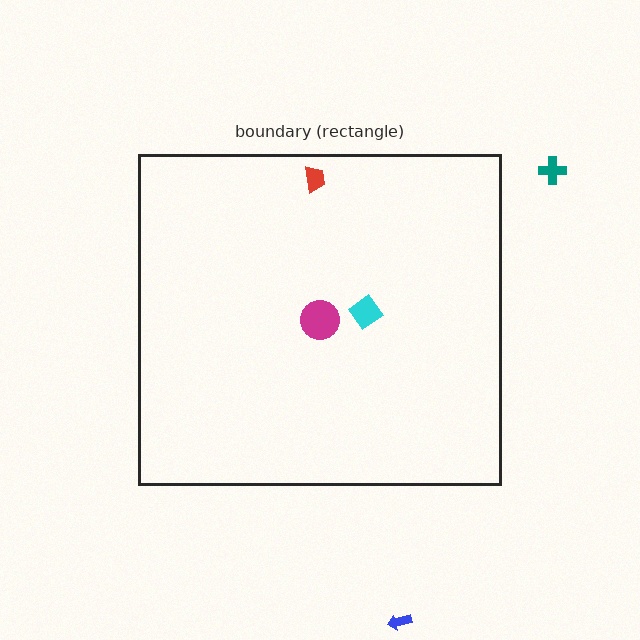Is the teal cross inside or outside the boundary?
Outside.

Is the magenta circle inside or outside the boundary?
Inside.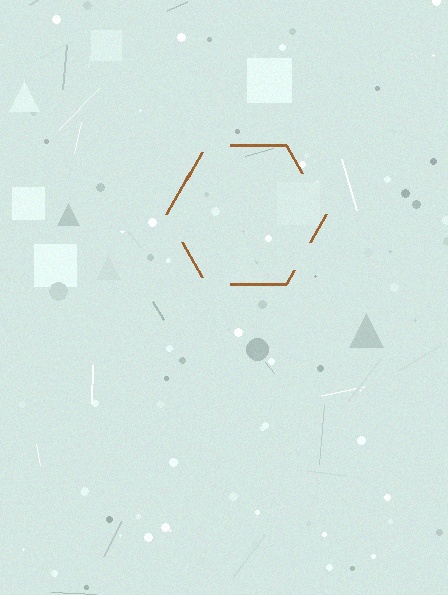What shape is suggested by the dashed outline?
The dashed outline suggests a hexagon.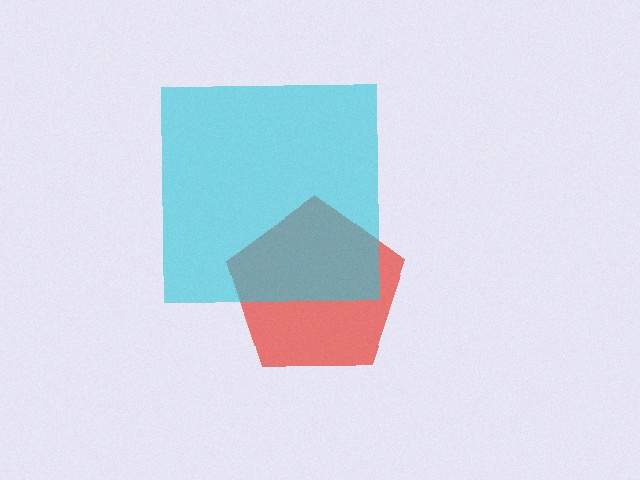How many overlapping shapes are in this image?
There are 2 overlapping shapes in the image.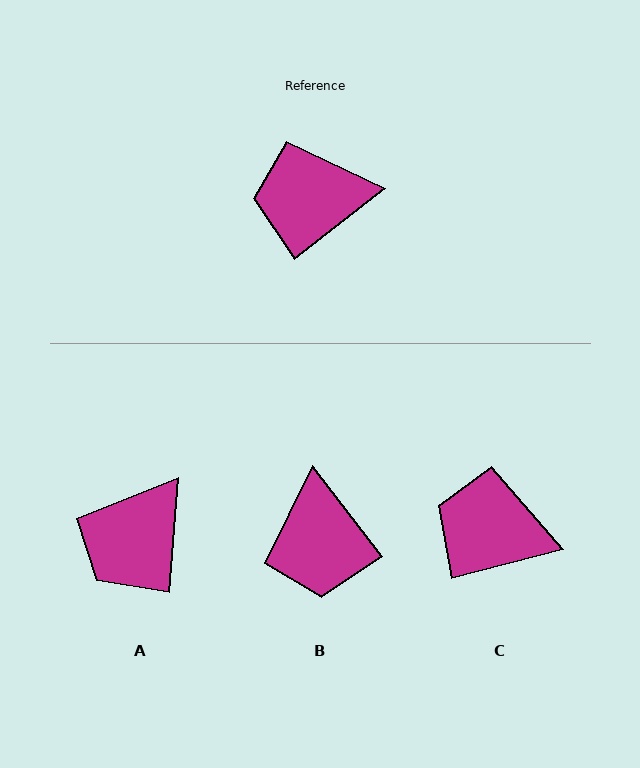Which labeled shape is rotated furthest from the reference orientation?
B, about 90 degrees away.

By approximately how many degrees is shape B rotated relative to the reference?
Approximately 90 degrees counter-clockwise.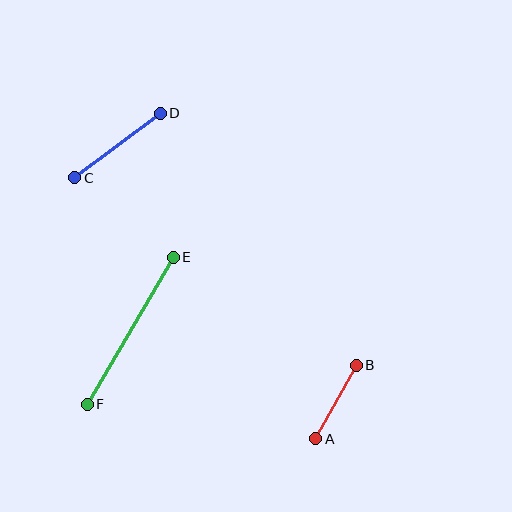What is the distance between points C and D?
The distance is approximately 108 pixels.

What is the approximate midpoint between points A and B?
The midpoint is at approximately (336, 402) pixels.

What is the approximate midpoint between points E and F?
The midpoint is at approximately (130, 331) pixels.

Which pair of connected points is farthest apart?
Points E and F are farthest apart.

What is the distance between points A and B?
The distance is approximately 84 pixels.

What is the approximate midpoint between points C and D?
The midpoint is at approximately (118, 145) pixels.